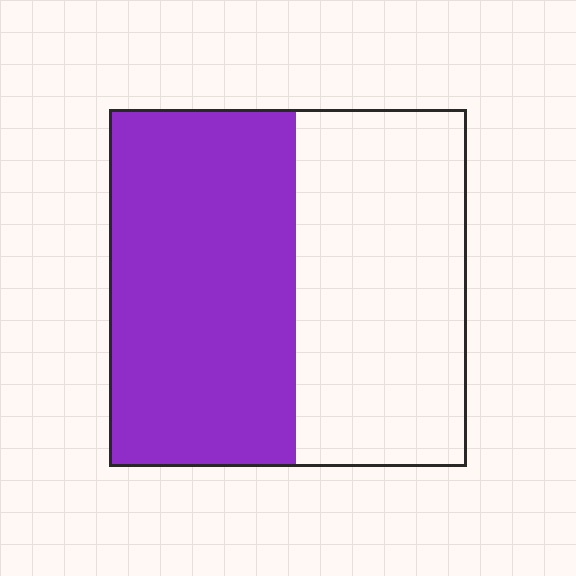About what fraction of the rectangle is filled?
About one half (1/2).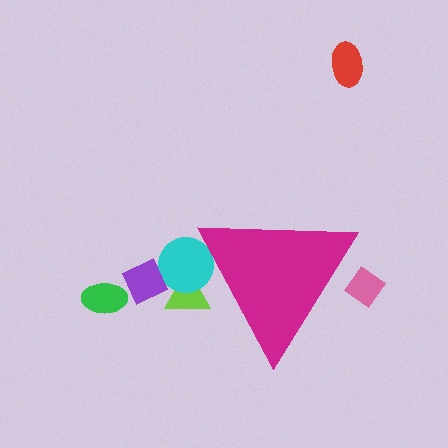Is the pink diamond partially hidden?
Yes, the pink diamond is partially hidden behind the magenta triangle.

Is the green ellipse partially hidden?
No, the green ellipse is fully visible.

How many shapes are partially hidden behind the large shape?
3 shapes are partially hidden.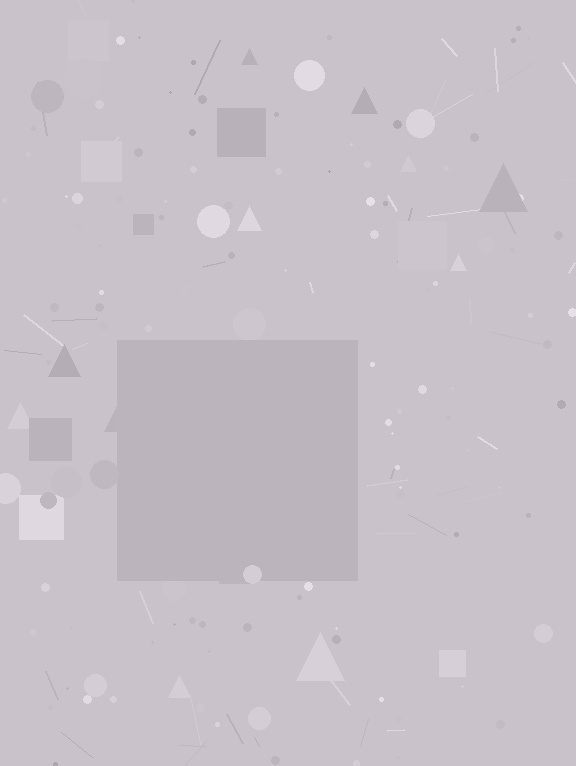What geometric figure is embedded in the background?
A square is embedded in the background.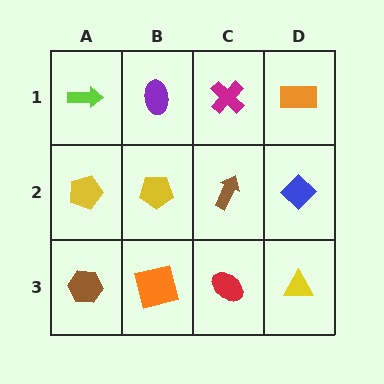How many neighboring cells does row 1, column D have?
2.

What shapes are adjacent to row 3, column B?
A yellow pentagon (row 2, column B), a brown hexagon (row 3, column A), a red ellipse (row 3, column C).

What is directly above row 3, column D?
A blue diamond.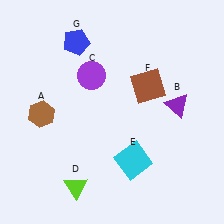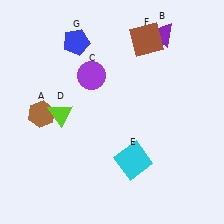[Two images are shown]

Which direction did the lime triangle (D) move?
The lime triangle (D) moved up.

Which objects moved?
The objects that moved are: the purple triangle (B), the lime triangle (D), the brown square (F).